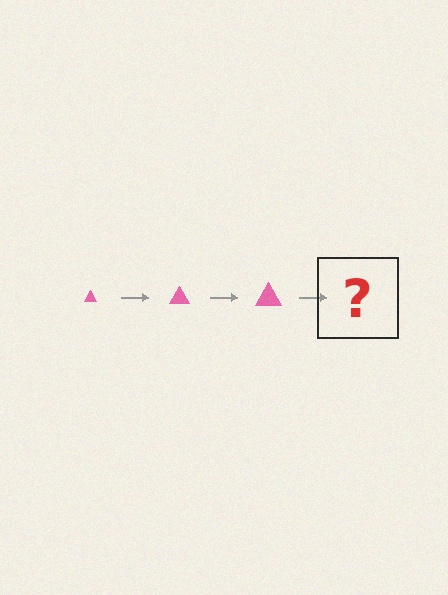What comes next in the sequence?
The next element should be a pink triangle, larger than the previous one.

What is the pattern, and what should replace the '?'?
The pattern is that the triangle gets progressively larger each step. The '?' should be a pink triangle, larger than the previous one.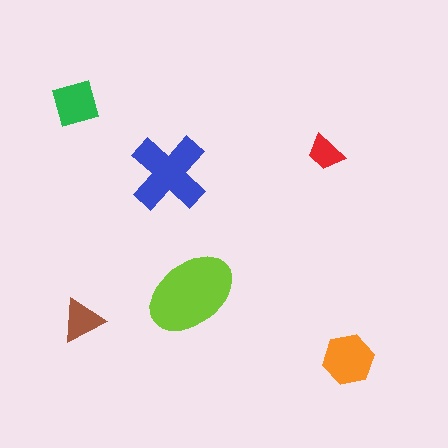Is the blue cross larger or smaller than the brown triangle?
Larger.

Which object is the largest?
The lime ellipse.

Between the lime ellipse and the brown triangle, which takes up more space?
The lime ellipse.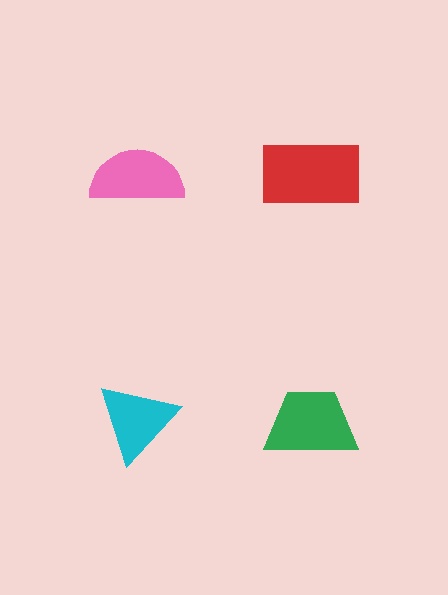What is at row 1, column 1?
A pink semicircle.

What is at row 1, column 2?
A red rectangle.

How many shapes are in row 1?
2 shapes.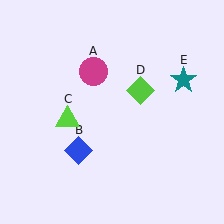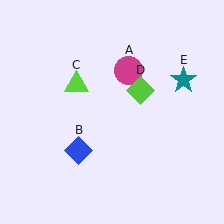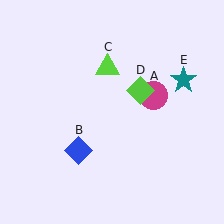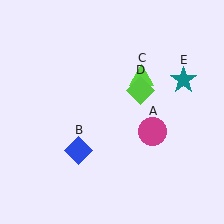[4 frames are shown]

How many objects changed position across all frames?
2 objects changed position: magenta circle (object A), lime triangle (object C).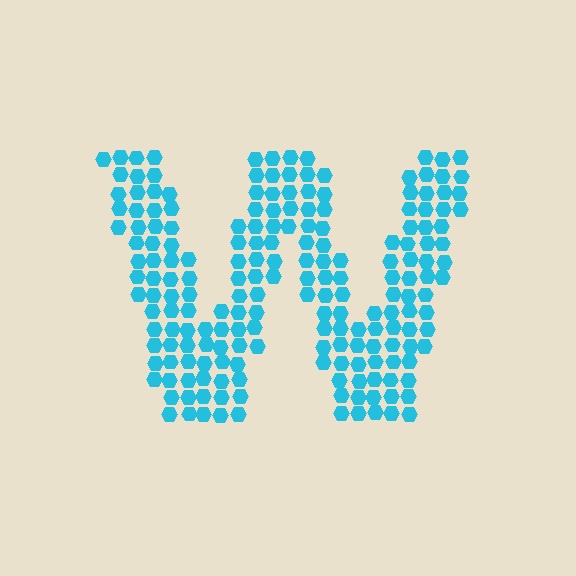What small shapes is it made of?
It is made of small hexagons.